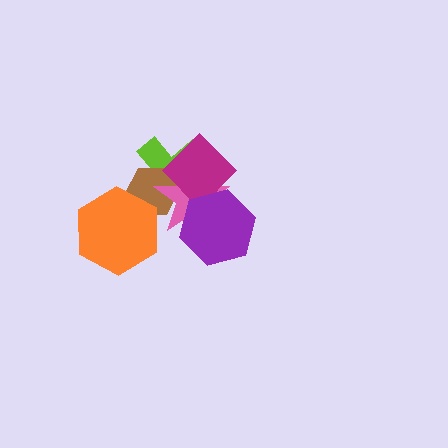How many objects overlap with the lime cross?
3 objects overlap with the lime cross.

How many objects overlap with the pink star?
4 objects overlap with the pink star.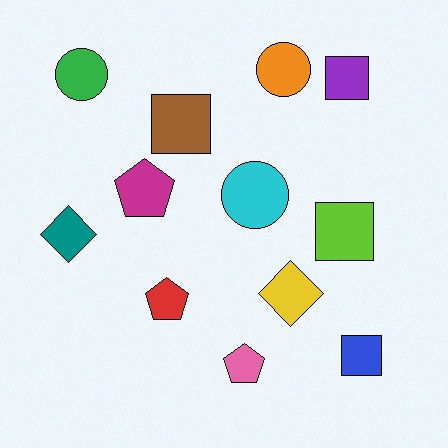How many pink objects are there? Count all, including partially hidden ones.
There is 1 pink object.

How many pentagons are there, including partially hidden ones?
There are 3 pentagons.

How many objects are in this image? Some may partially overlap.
There are 12 objects.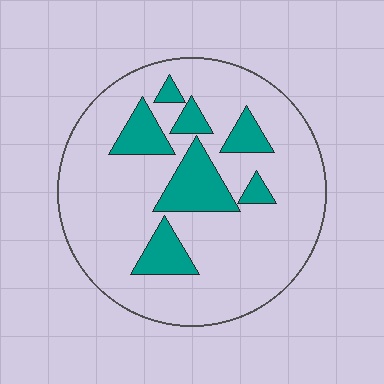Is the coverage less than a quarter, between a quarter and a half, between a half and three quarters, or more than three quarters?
Less than a quarter.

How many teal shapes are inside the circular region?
7.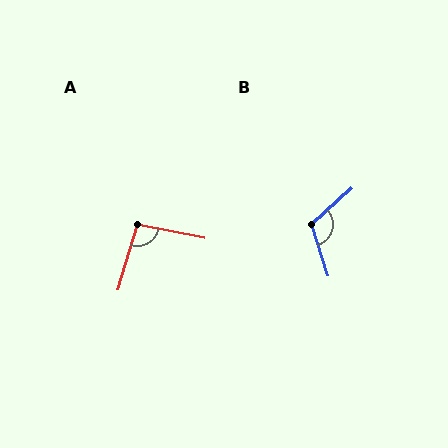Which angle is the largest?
B, at approximately 115 degrees.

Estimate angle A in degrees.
Approximately 96 degrees.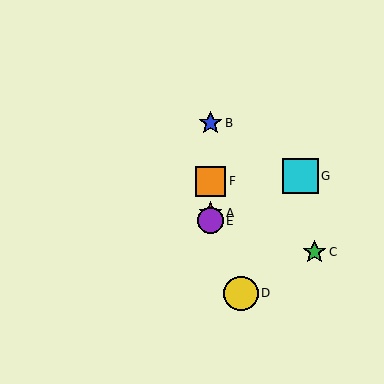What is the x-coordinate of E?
Object E is at x≈210.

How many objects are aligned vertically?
4 objects (A, B, E, F) are aligned vertically.